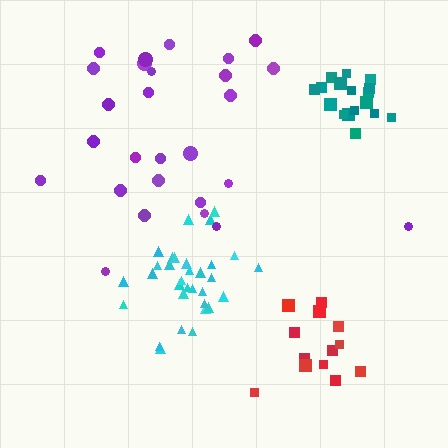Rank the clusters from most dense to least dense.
cyan, teal, red, purple.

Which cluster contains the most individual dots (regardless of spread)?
Cyan (32).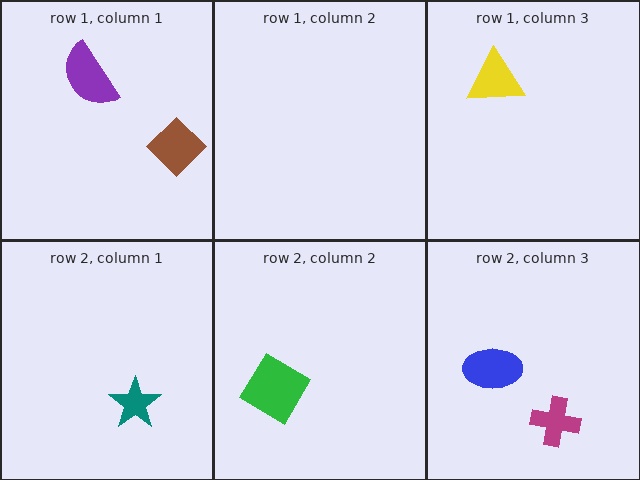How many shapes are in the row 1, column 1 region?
2.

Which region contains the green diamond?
The row 2, column 2 region.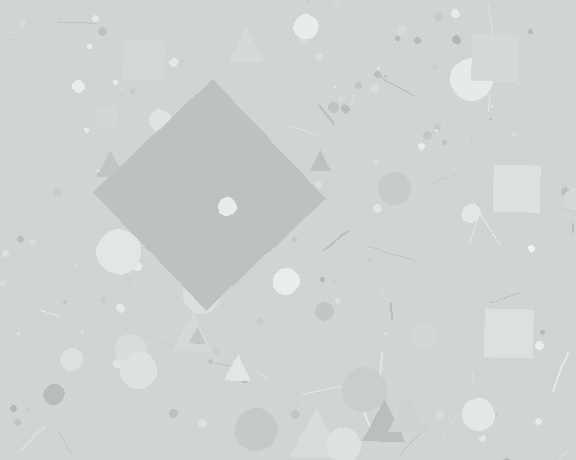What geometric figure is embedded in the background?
A diamond is embedded in the background.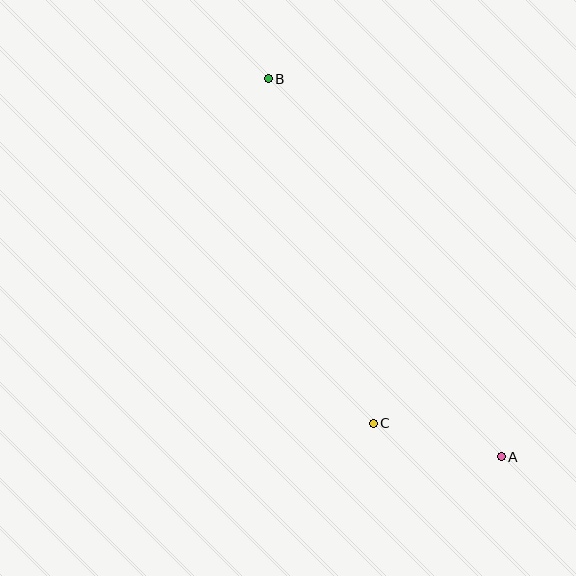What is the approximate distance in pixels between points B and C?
The distance between B and C is approximately 360 pixels.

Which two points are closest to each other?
Points A and C are closest to each other.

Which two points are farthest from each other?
Points A and B are farthest from each other.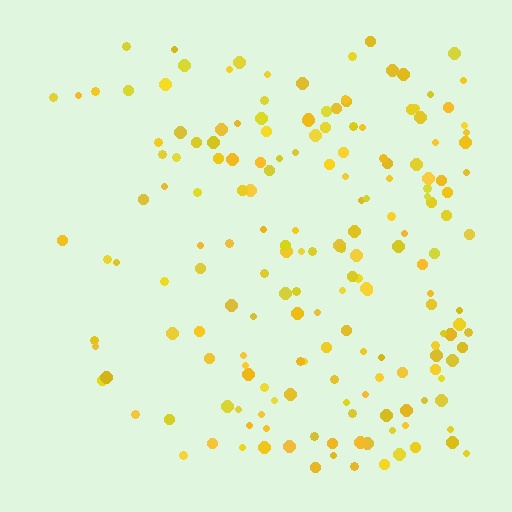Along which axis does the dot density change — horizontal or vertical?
Horizontal.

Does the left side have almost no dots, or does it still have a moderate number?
Still a moderate number, just noticeably fewer than the right.